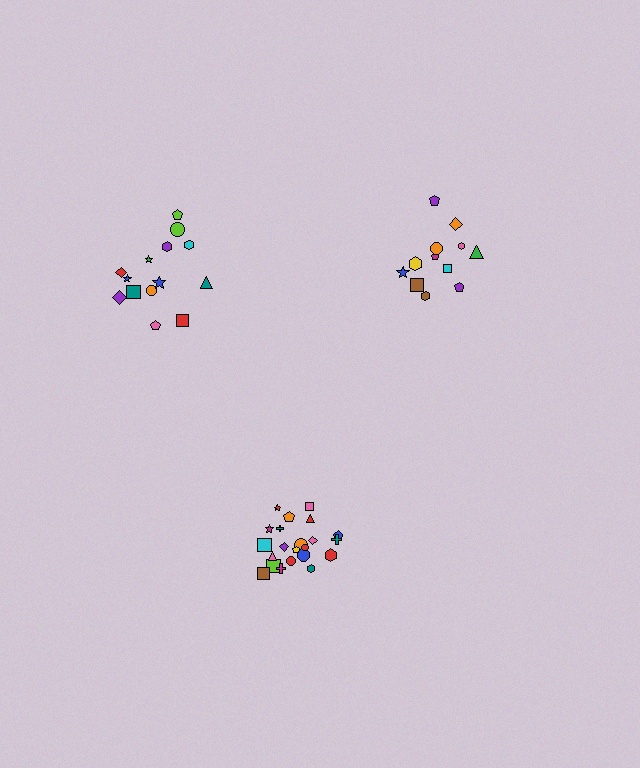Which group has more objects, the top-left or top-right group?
The top-left group.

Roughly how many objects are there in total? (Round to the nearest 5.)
Roughly 50 objects in total.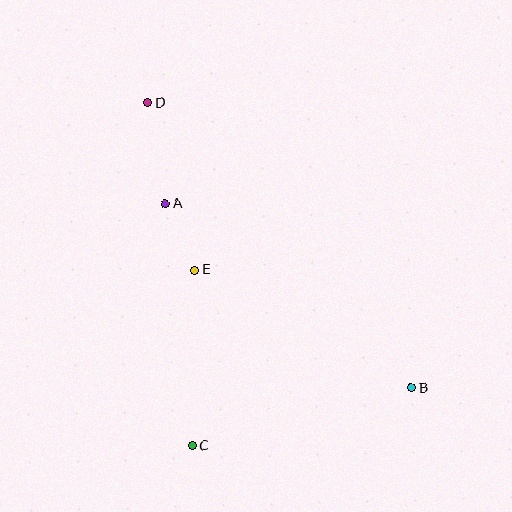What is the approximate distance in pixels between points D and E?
The distance between D and E is approximately 174 pixels.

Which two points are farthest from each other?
Points B and D are farthest from each other.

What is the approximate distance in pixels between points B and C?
The distance between B and C is approximately 227 pixels.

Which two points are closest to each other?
Points A and E are closest to each other.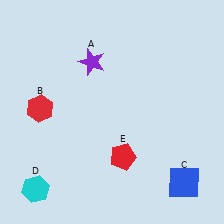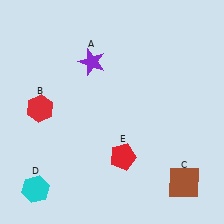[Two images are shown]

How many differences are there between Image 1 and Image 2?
There is 1 difference between the two images.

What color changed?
The square (C) changed from blue in Image 1 to brown in Image 2.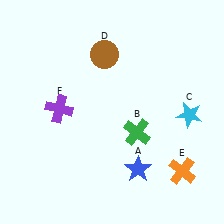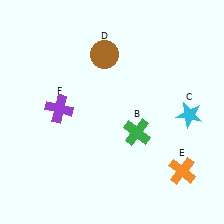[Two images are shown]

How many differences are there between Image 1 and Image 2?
There is 1 difference between the two images.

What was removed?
The blue star (A) was removed in Image 2.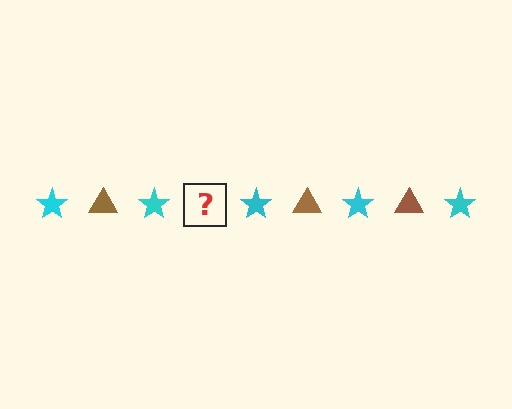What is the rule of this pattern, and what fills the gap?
The rule is that the pattern alternates between cyan star and brown triangle. The gap should be filled with a brown triangle.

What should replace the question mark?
The question mark should be replaced with a brown triangle.